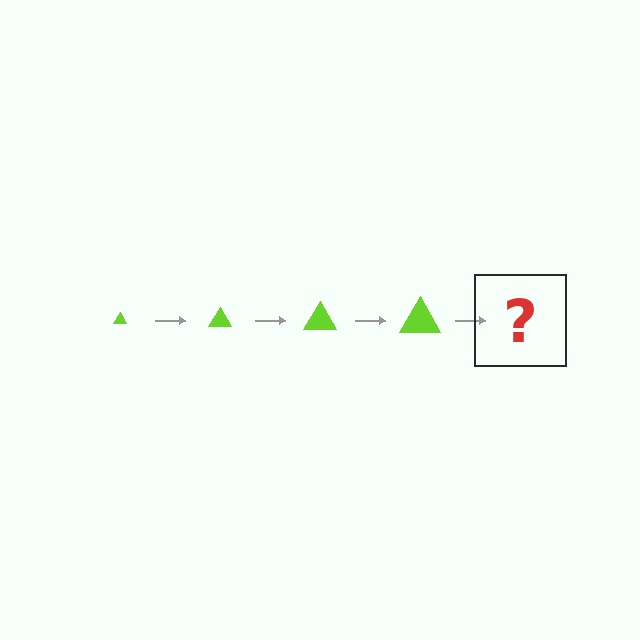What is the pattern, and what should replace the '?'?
The pattern is that the triangle gets progressively larger each step. The '?' should be a lime triangle, larger than the previous one.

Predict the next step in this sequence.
The next step is a lime triangle, larger than the previous one.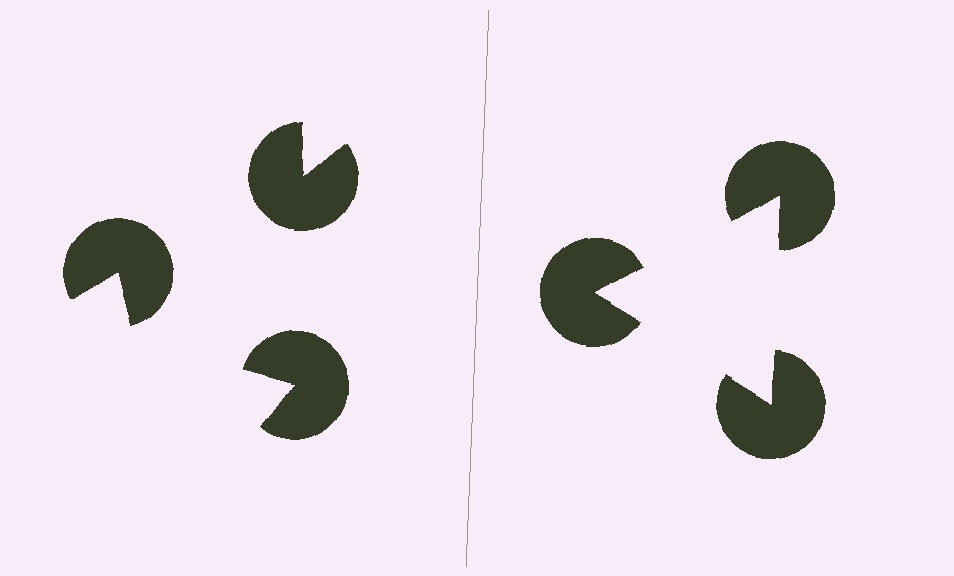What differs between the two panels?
The pac-man discs are positioned identically on both sides; only the wedge orientations differ. On the right they align to a triangle; on the left they are misaligned.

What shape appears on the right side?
An illusory triangle.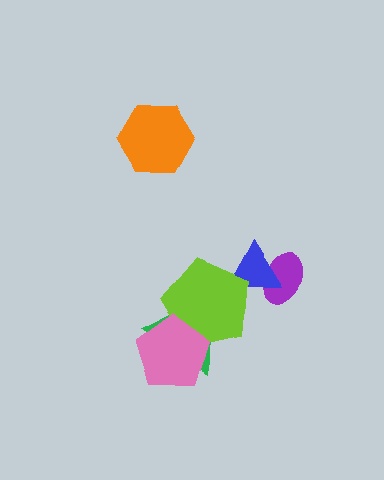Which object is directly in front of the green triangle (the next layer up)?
The lime pentagon is directly in front of the green triangle.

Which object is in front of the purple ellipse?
The blue triangle is in front of the purple ellipse.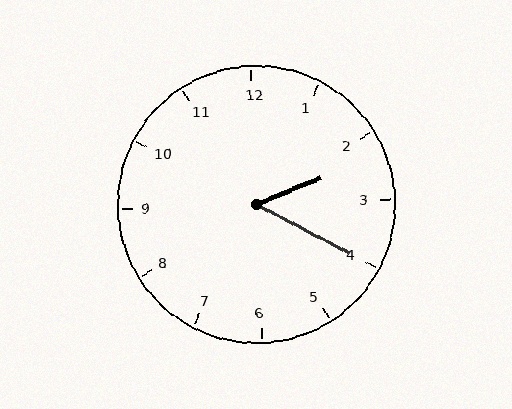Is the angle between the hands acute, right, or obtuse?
It is acute.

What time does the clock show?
2:20.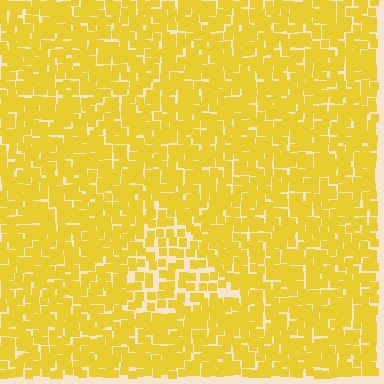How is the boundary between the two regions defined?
The boundary is defined by a change in element density (approximately 1.7x ratio). All elements are the same color, size, and shape.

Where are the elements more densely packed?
The elements are more densely packed outside the triangle boundary.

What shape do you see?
I see a triangle.